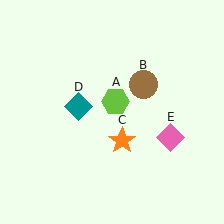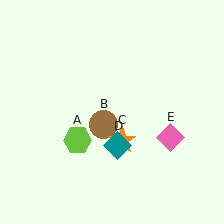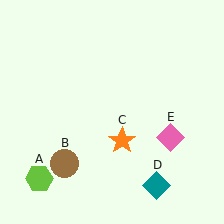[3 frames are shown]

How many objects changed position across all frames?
3 objects changed position: lime hexagon (object A), brown circle (object B), teal diamond (object D).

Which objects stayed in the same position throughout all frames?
Orange star (object C) and pink diamond (object E) remained stationary.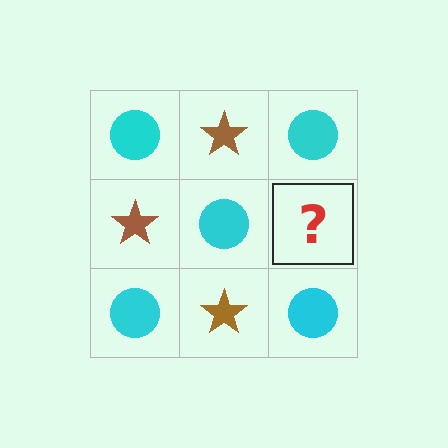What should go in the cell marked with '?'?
The missing cell should contain a brown star.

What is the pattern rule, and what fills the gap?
The rule is that it alternates cyan circle and brown star in a checkerboard pattern. The gap should be filled with a brown star.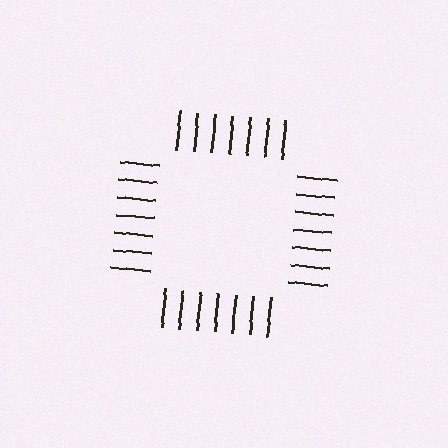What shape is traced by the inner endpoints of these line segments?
An illusory square — the line segments terminate on its edges but no continuous stroke is drawn.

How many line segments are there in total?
28 — 7 along each of the 4 edges.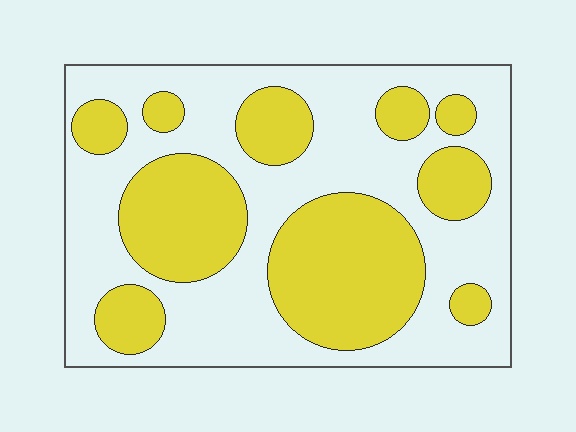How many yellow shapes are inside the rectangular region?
10.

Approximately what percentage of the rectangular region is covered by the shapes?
Approximately 40%.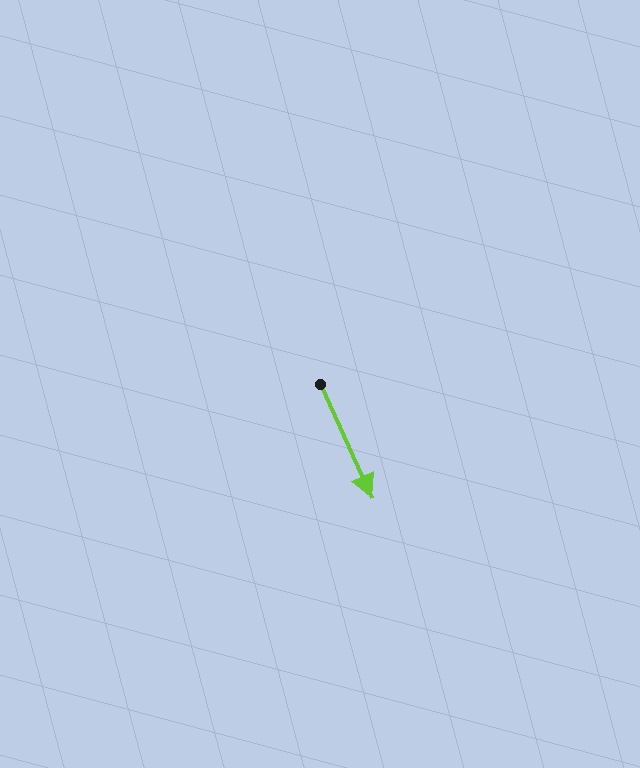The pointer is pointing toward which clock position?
Roughly 5 o'clock.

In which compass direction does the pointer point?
Southeast.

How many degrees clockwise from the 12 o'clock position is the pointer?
Approximately 155 degrees.